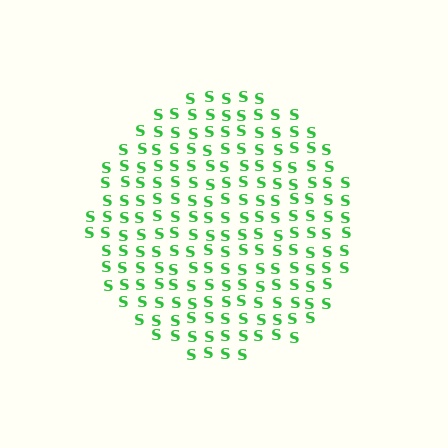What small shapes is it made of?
It is made of small letter S's.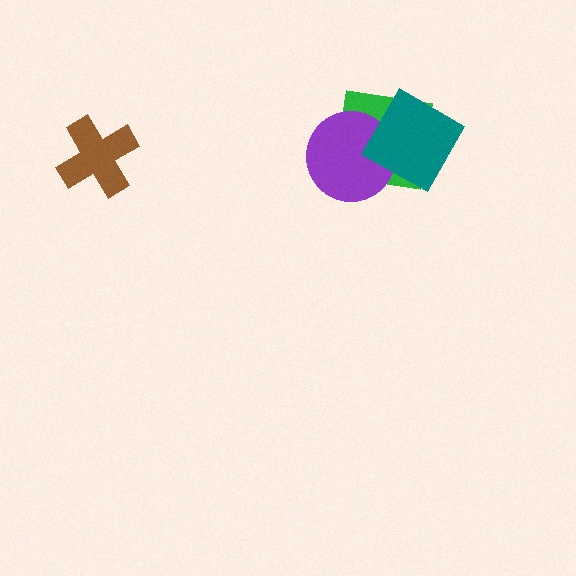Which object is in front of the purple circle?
The teal square is in front of the purple circle.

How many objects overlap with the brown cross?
0 objects overlap with the brown cross.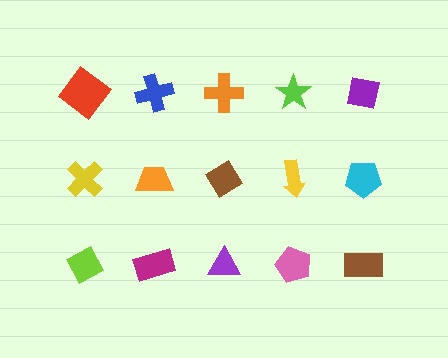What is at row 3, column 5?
A brown rectangle.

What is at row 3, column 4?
A pink pentagon.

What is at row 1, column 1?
A red diamond.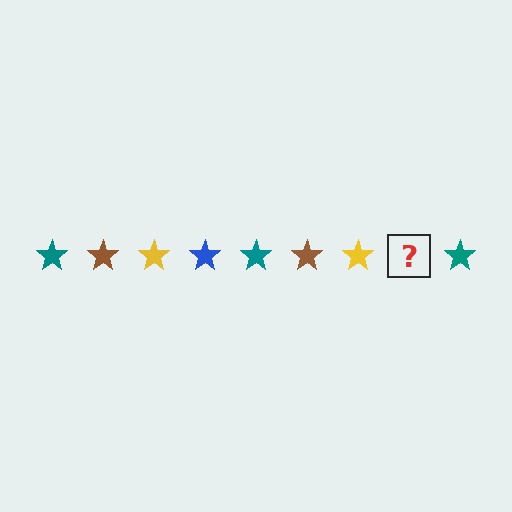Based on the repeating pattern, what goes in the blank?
The blank should be a blue star.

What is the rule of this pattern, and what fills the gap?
The rule is that the pattern cycles through teal, brown, yellow, blue stars. The gap should be filled with a blue star.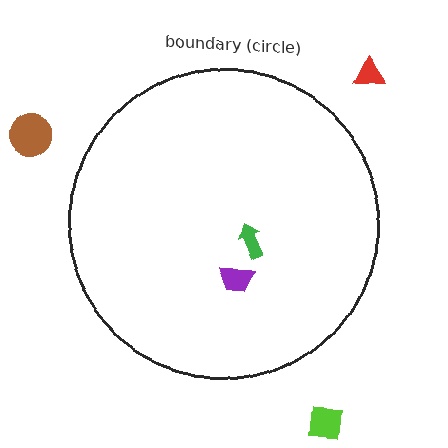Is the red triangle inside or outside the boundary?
Outside.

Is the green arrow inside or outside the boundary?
Inside.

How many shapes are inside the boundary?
2 inside, 3 outside.